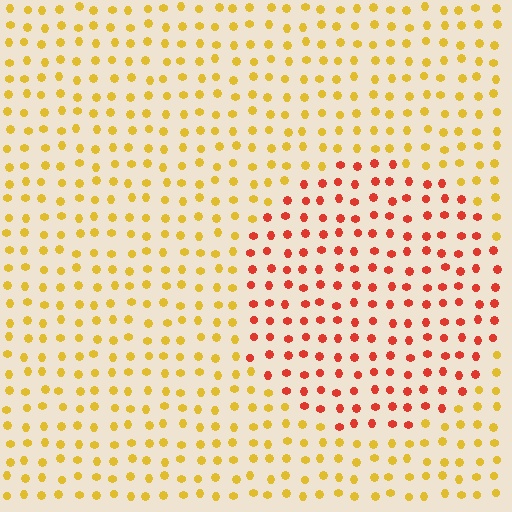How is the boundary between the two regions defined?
The boundary is defined purely by a slight shift in hue (about 45 degrees). Spacing, size, and orientation are identical on both sides.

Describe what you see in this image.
The image is filled with small yellow elements in a uniform arrangement. A circle-shaped region is visible where the elements are tinted to a slightly different hue, forming a subtle color boundary.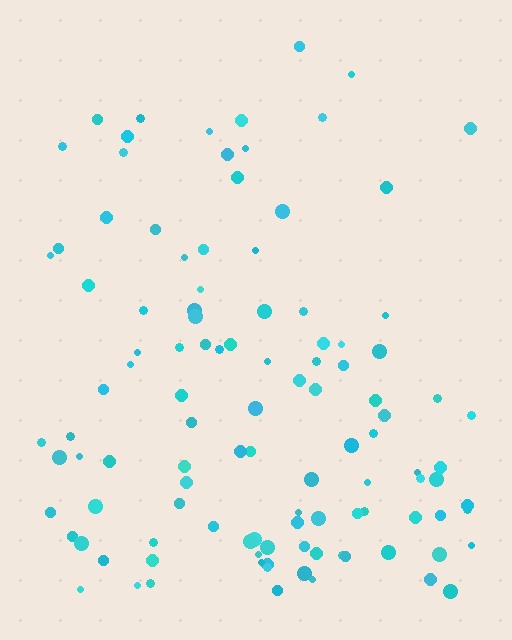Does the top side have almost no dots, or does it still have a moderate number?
Still a moderate number, just noticeably fewer than the bottom.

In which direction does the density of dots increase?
From top to bottom, with the bottom side densest.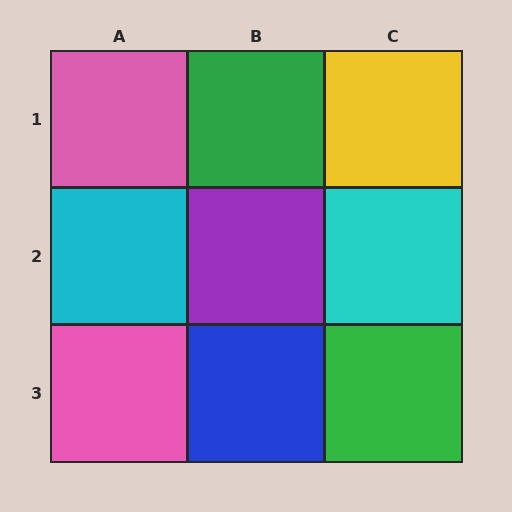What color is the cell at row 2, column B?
Purple.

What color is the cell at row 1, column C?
Yellow.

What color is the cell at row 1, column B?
Green.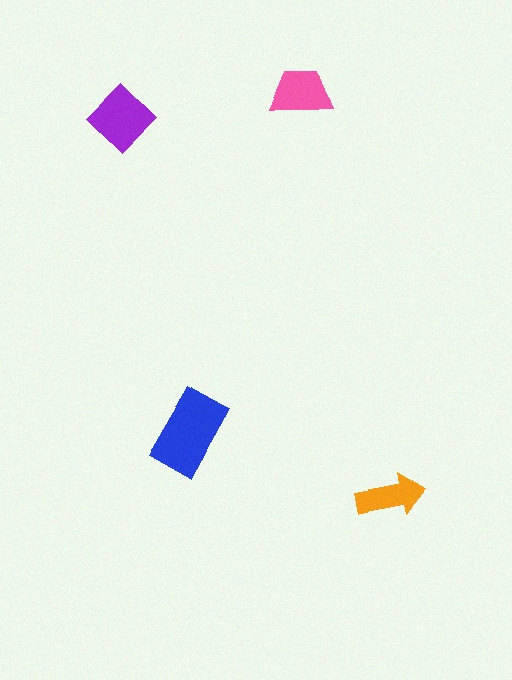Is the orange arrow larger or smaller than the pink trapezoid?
Smaller.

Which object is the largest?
The blue rectangle.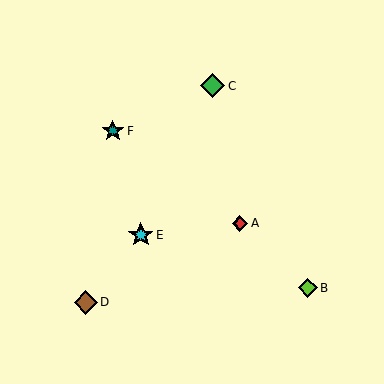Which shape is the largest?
The cyan star (labeled E) is the largest.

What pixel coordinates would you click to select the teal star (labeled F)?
Click at (113, 131) to select the teal star F.